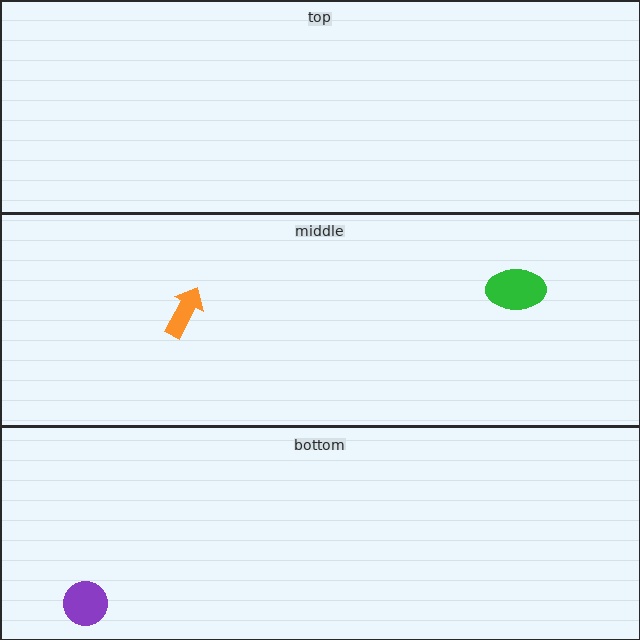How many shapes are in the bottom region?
1.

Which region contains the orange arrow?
The middle region.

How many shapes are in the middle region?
2.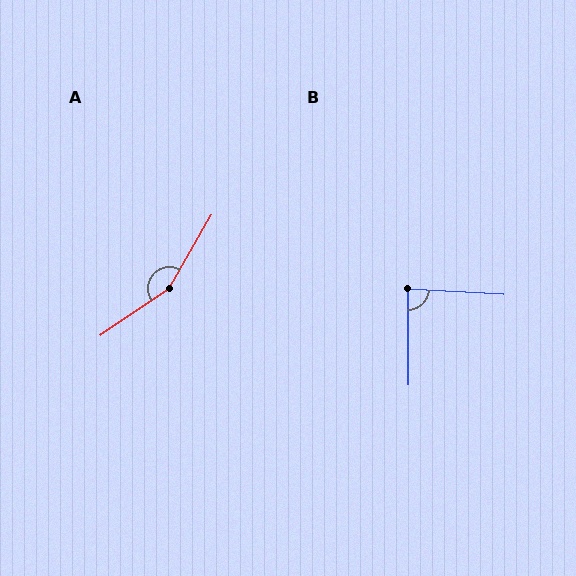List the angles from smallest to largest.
B (86°), A (154°).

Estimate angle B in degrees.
Approximately 86 degrees.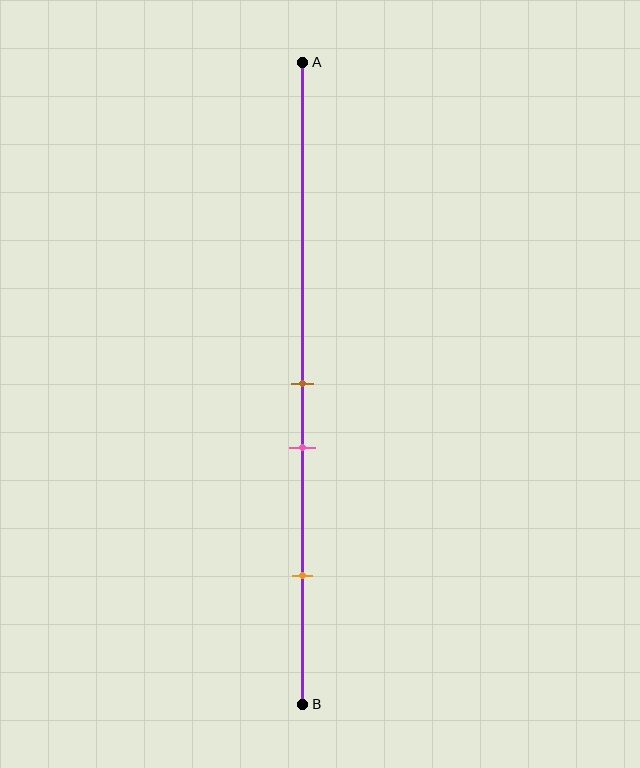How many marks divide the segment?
There are 3 marks dividing the segment.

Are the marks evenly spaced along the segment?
No, the marks are not evenly spaced.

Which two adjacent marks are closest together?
The brown and pink marks are the closest adjacent pair.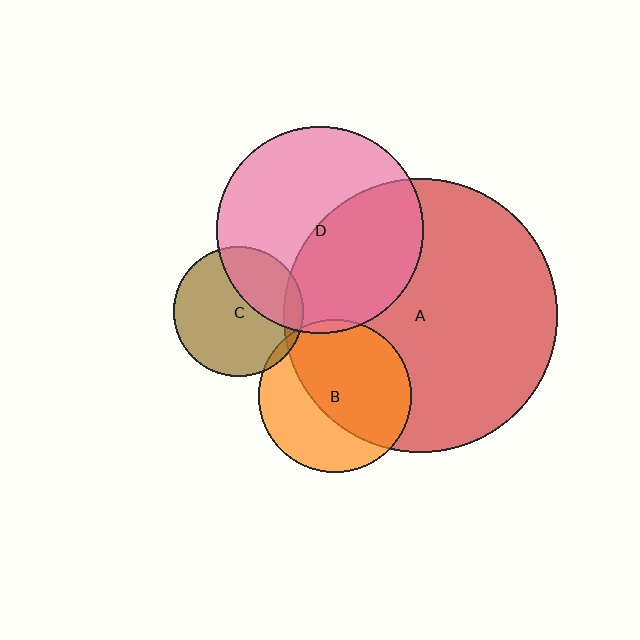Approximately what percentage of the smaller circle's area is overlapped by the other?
Approximately 45%.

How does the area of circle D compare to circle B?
Approximately 1.8 times.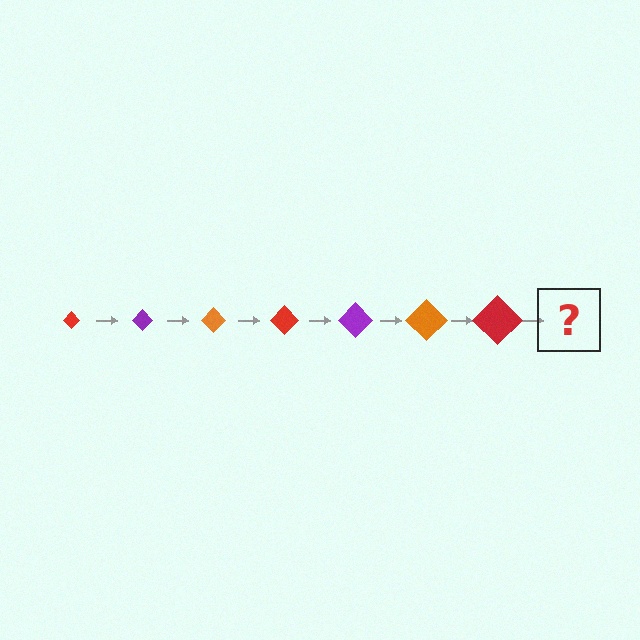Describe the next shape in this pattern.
It should be a purple diamond, larger than the previous one.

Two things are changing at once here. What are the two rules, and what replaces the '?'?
The two rules are that the diamond grows larger each step and the color cycles through red, purple, and orange. The '?' should be a purple diamond, larger than the previous one.